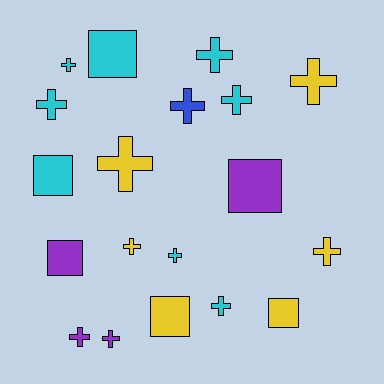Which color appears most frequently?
Cyan, with 8 objects.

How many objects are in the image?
There are 19 objects.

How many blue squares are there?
There are no blue squares.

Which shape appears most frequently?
Cross, with 13 objects.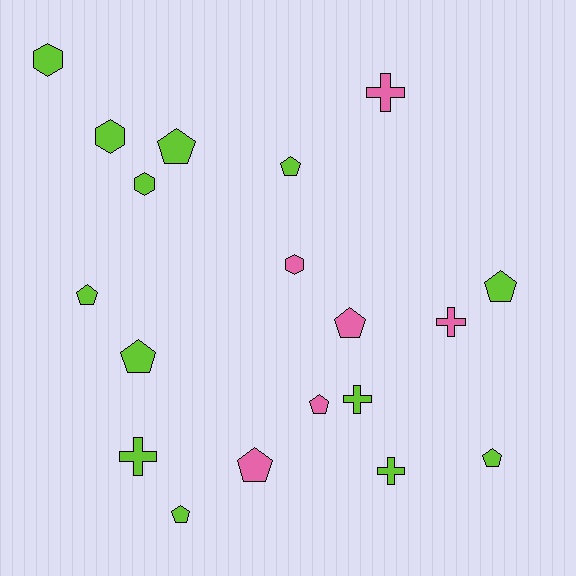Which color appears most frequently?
Lime, with 13 objects.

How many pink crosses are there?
There are 2 pink crosses.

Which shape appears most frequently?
Pentagon, with 10 objects.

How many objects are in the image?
There are 19 objects.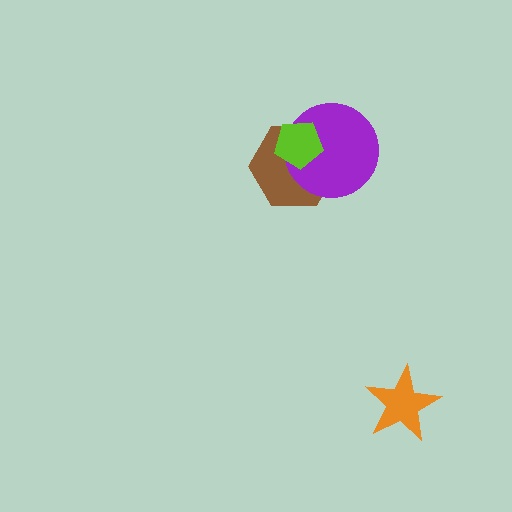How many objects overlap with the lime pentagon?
2 objects overlap with the lime pentagon.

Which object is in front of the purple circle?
The lime pentagon is in front of the purple circle.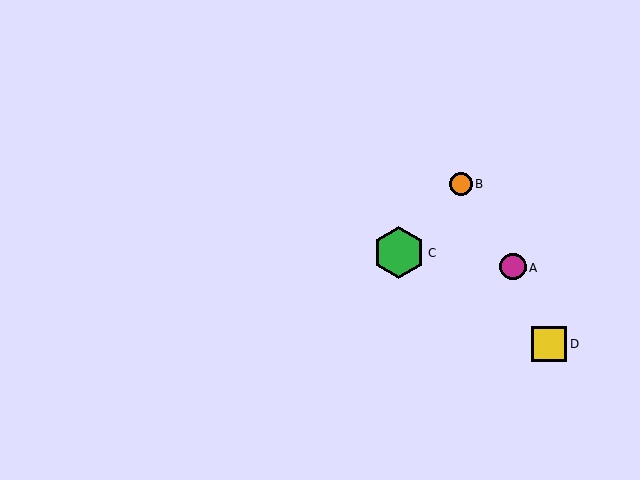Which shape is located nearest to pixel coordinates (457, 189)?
The orange circle (labeled B) at (461, 184) is nearest to that location.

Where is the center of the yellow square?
The center of the yellow square is at (549, 344).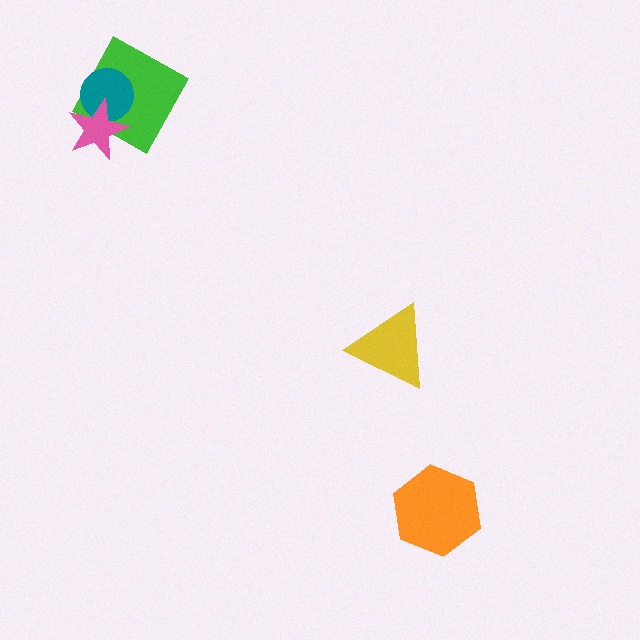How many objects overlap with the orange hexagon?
0 objects overlap with the orange hexagon.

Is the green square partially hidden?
Yes, it is partially covered by another shape.